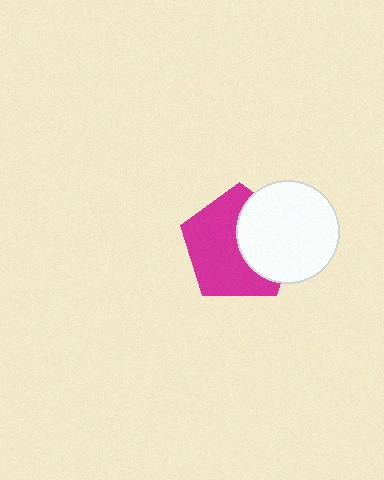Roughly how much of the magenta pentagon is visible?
About half of it is visible (roughly 61%).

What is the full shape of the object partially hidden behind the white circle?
The partially hidden object is a magenta pentagon.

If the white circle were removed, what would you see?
You would see the complete magenta pentagon.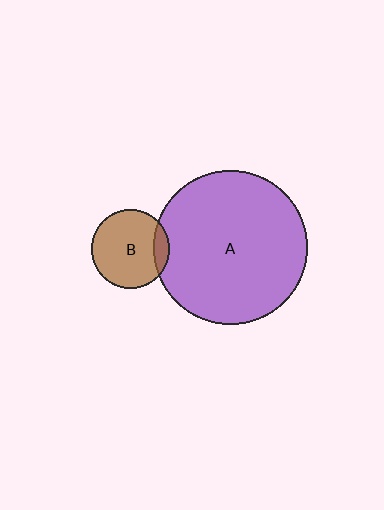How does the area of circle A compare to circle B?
Approximately 3.9 times.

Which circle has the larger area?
Circle A (purple).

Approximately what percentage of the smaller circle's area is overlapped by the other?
Approximately 15%.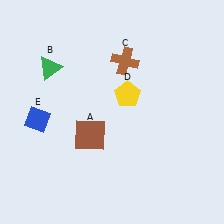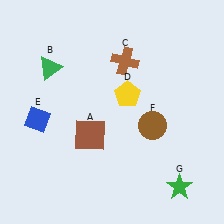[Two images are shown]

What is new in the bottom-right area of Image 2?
A brown circle (F) was added in the bottom-right area of Image 2.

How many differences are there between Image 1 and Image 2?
There are 2 differences between the two images.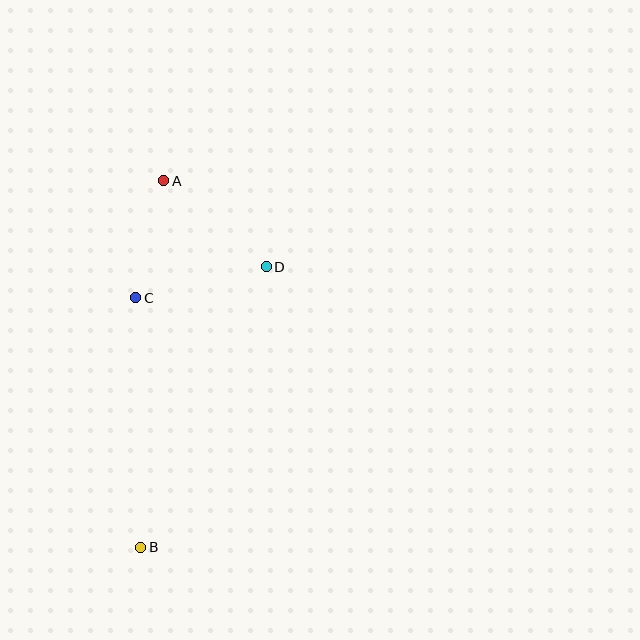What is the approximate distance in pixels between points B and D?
The distance between B and D is approximately 307 pixels.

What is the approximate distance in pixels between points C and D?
The distance between C and D is approximately 134 pixels.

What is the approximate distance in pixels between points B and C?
The distance between B and C is approximately 250 pixels.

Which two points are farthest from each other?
Points A and B are farthest from each other.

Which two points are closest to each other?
Points A and C are closest to each other.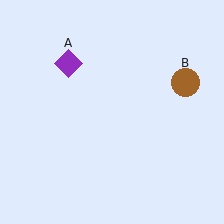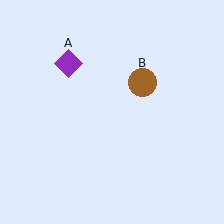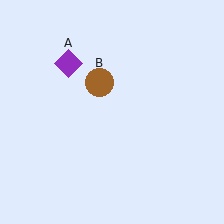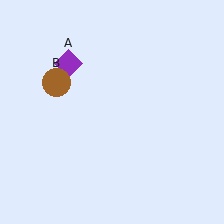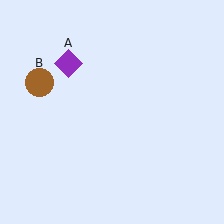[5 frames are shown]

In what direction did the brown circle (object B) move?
The brown circle (object B) moved left.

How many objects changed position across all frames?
1 object changed position: brown circle (object B).